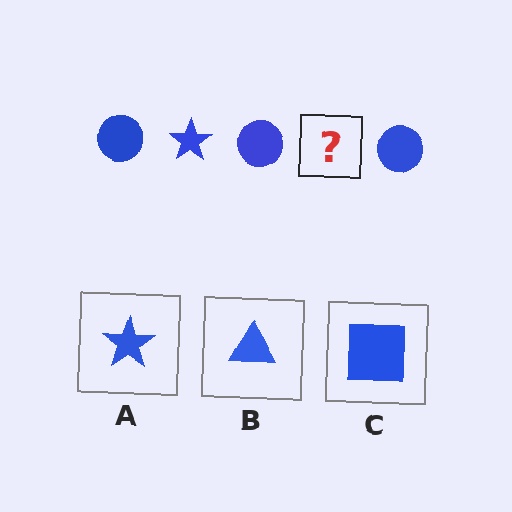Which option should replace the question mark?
Option A.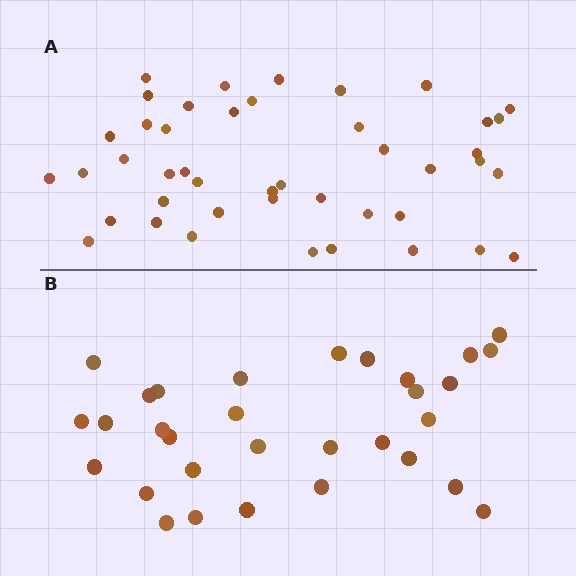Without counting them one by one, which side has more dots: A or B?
Region A (the top region) has more dots.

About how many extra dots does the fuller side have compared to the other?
Region A has approximately 15 more dots than region B.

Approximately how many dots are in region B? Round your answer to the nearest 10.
About 30 dots. (The exact count is 31, which rounds to 30.)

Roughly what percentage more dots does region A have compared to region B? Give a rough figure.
About 40% more.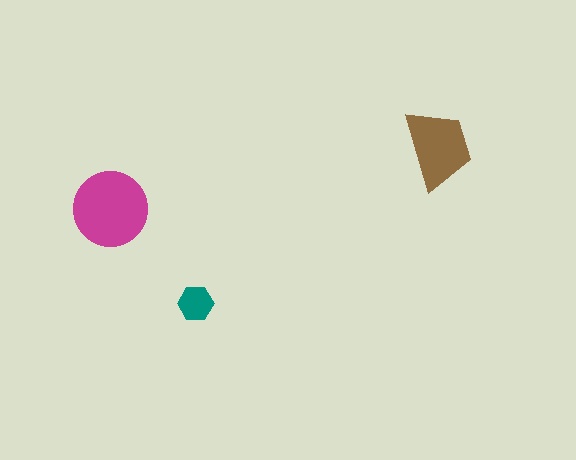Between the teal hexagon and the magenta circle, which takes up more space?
The magenta circle.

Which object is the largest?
The magenta circle.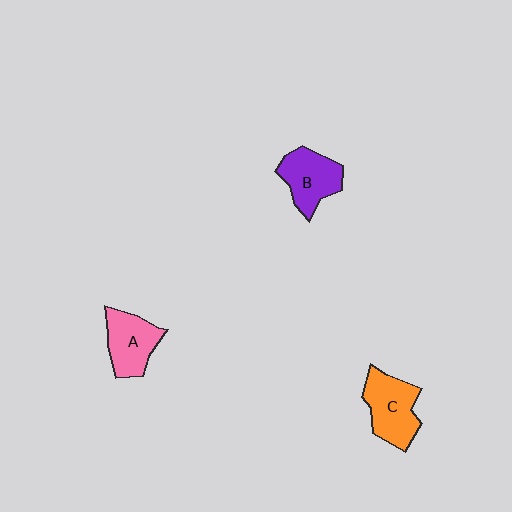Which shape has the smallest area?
Shape A (pink).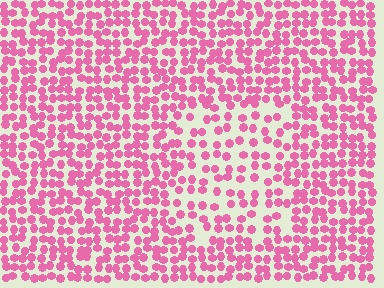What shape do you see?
I see a rectangle.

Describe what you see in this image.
The image contains small pink elements arranged at two different densities. A rectangle-shaped region is visible where the elements are less densely packed than the surrounding area.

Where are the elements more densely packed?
The elements are more densely packed outside the rectangle boundary.